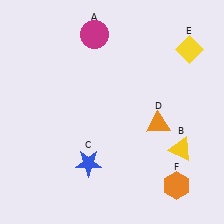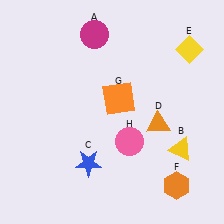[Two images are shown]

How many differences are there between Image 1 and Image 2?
There are 2 differences between the two images.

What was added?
An orange square (G), a pink circle (H) were added in Image 2.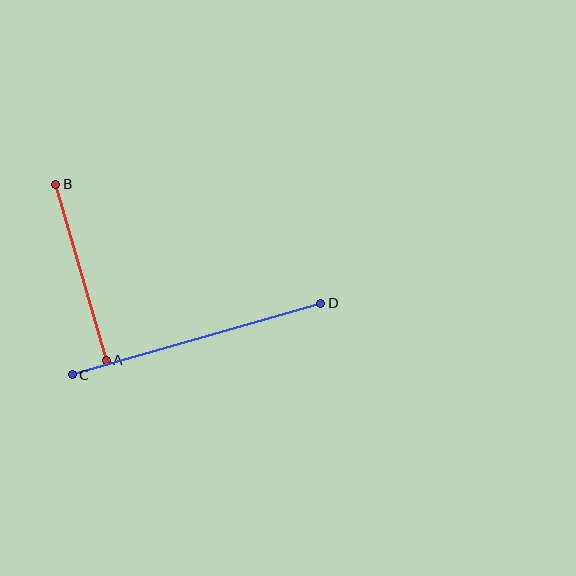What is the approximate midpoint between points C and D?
The midpoint is at approximately (196, 339) pixels.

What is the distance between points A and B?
The distance is approximately 183 pixels.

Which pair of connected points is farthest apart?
Points C and D are farthest apart.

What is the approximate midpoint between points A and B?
The midpoint is at approximately (81, 272) pixels.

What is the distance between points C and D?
The distance is approximately 259 pixels.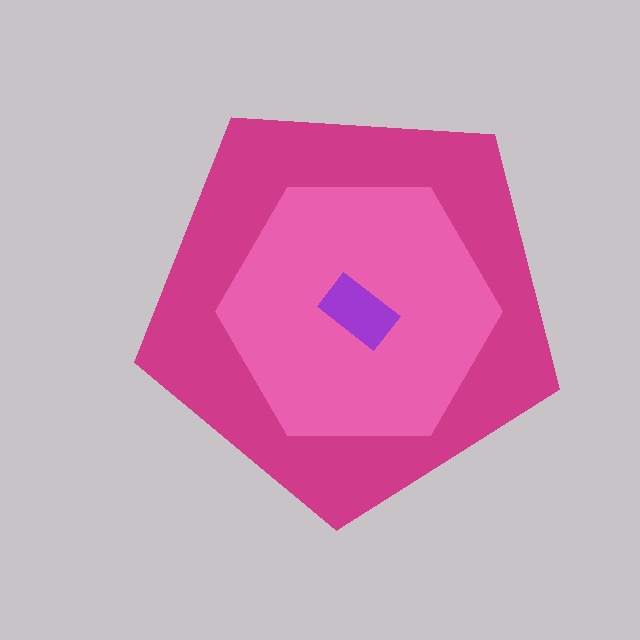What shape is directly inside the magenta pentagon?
The pink hexagon.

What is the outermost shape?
The magenta pentagon.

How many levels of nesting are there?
3.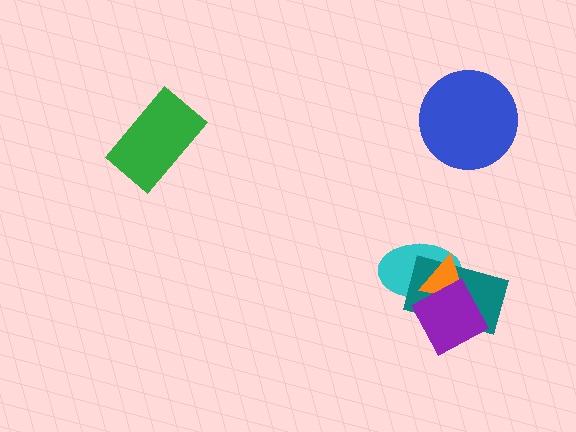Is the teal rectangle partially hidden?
Yes, it is partially covered by another shape.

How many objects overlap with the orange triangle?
3 objects overlap with the orange triangle.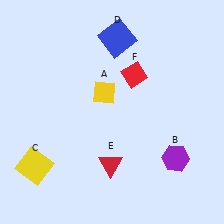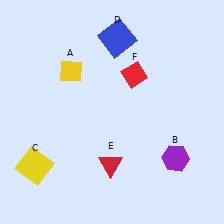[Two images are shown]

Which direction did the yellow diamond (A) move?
The yellow diamond (A) moved left.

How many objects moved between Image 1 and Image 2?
1 object moved between the two images.